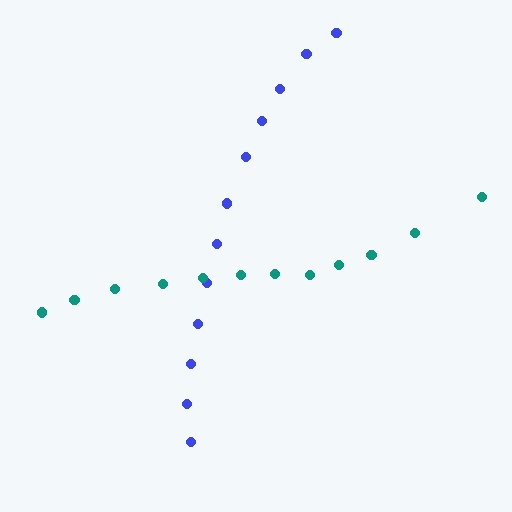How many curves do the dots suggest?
There are 2 distinct paths.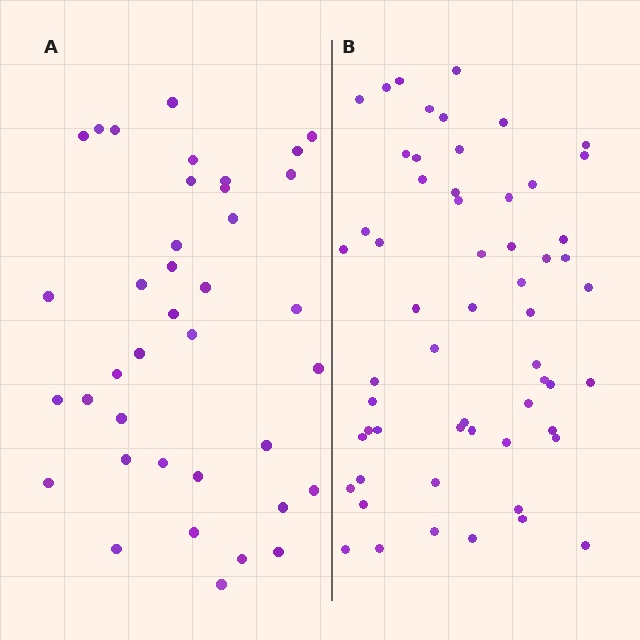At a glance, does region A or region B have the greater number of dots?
Region B (the right region) has more dots.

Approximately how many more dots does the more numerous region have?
Region B has approximately 20 more dots than region A.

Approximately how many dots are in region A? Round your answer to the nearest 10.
About 40 dots. (The exact count is 38, which rounds to 40.)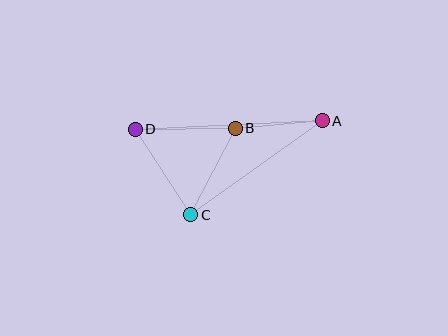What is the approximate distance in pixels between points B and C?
The distance between B and C is approximately 97 pixels.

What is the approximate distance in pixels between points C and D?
The distance between C and D is approximately 102 pixels.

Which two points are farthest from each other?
Points A and D are farthest from each other.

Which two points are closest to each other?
Points A and B are closest to each other.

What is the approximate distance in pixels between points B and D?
The distance between B and D is approximately 100 pixels.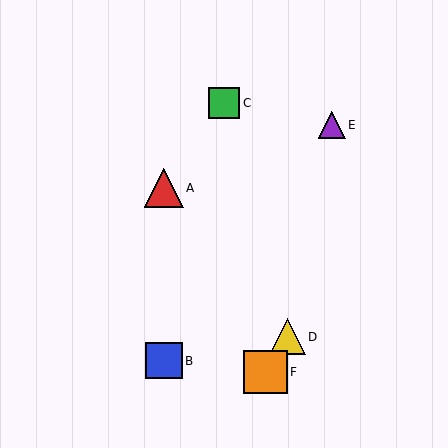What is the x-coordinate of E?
Object E is at x≈332.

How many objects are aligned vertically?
2 objects (A, B) are aligned vertically.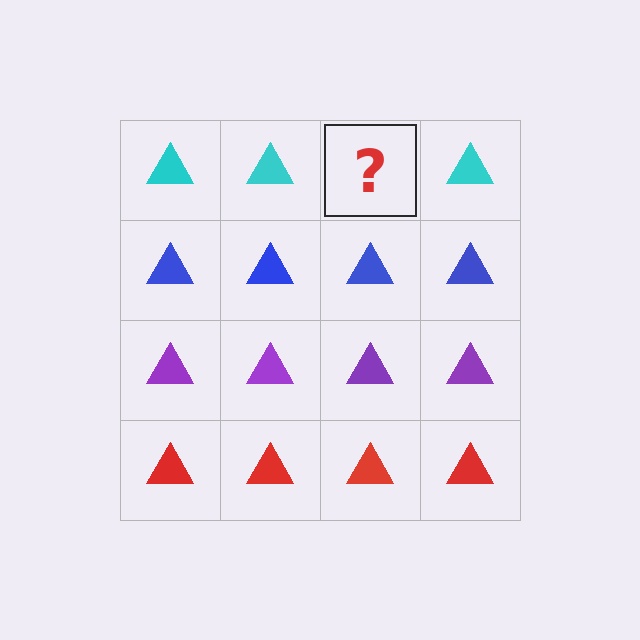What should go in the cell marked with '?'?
The missing cell should contain a cyan triangle.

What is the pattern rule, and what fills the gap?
The rule is that each row has a consistent color. The gap should be filled with a cyan triangle.